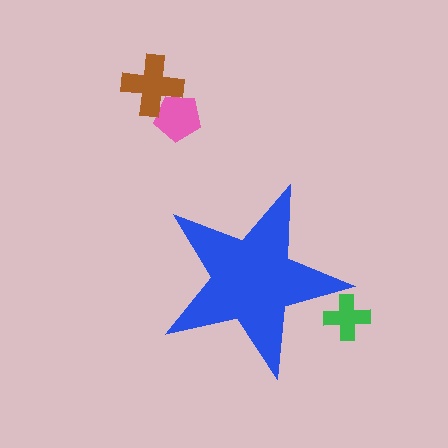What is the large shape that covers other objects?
A blue star.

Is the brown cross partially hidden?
No, the brown cross is fully visible.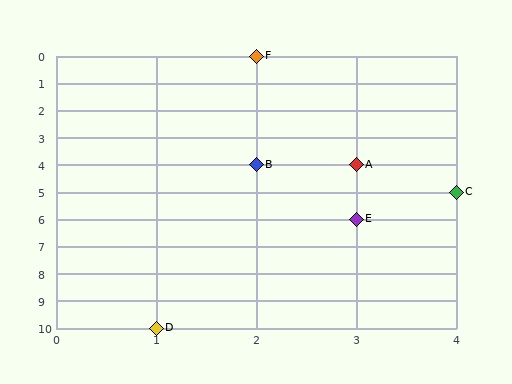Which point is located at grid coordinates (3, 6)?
Point E is at (3, 6).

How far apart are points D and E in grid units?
Points D and E are 2 columns and 4 rows apart (about 4.5 grid units diagonally).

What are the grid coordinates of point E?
Point E is at grid coordinates (3, 6).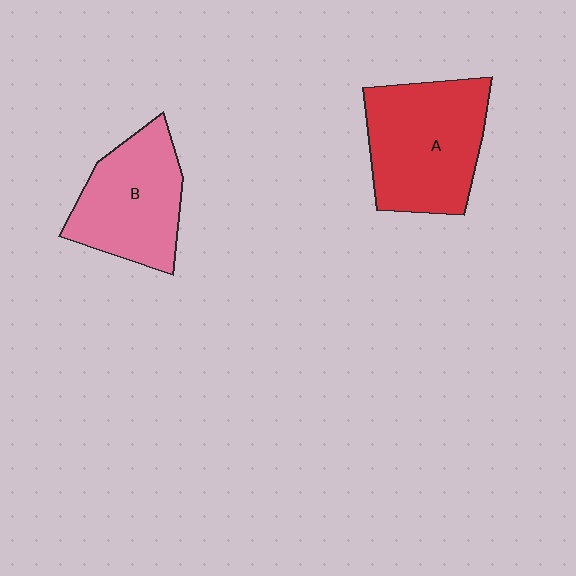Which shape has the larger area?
Shape A (red).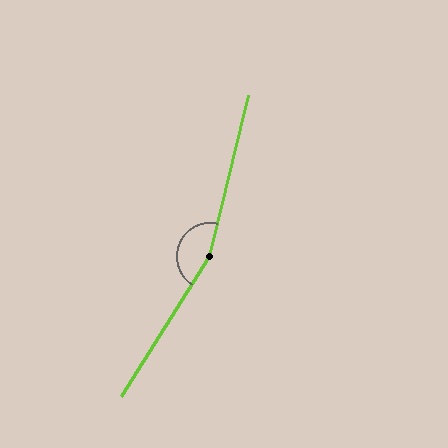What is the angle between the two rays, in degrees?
Approximately 161 degrees.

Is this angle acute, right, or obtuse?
It is obtuse.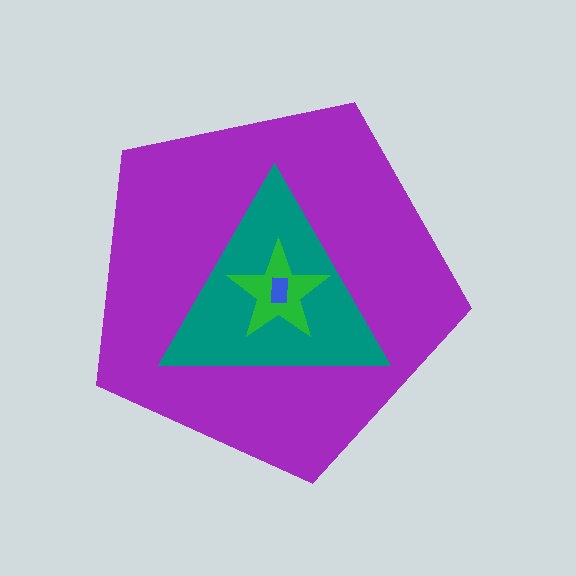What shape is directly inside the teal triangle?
The green star.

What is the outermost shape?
The purple pentagon.